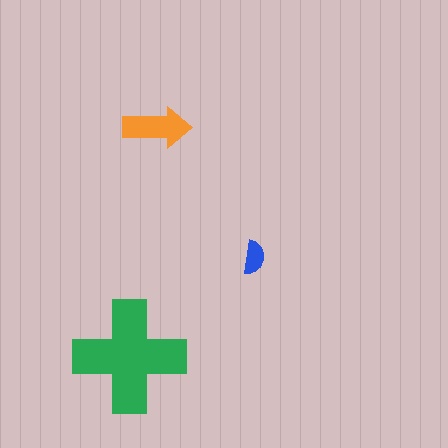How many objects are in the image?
There are 3 objects in the image.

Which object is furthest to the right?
The blue semicircle is rightmost.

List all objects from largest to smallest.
The green cross, the orange arrow, the blue semicircle.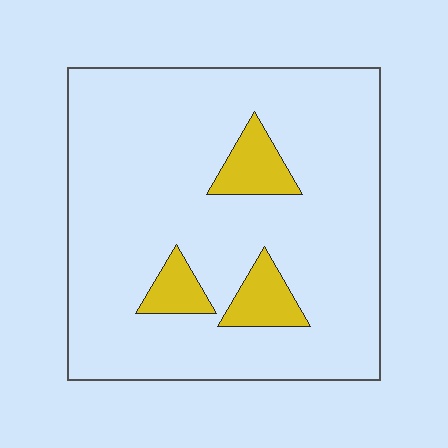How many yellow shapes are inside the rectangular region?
3.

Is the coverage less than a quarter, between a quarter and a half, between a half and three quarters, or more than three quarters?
Less than a quarter.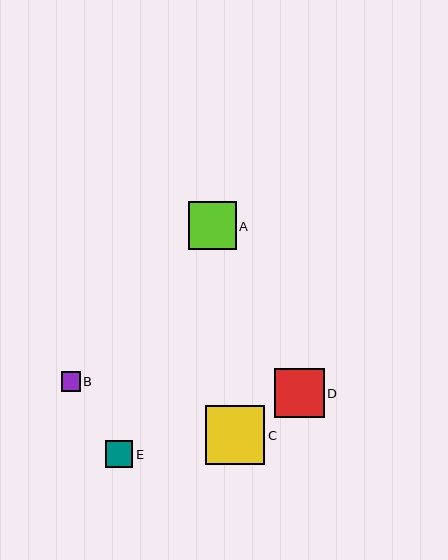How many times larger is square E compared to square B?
Square E is approximately 1.4 times the size of square B.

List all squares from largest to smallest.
From largest to smallest: C, D, A, E, B.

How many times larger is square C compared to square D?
Square C is approximately 1.2 times the size of square D.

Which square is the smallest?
Square B is the smallest with a size of approximately 19 pixels.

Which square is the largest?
Square C is the largest with a size of approximately 59 pixels.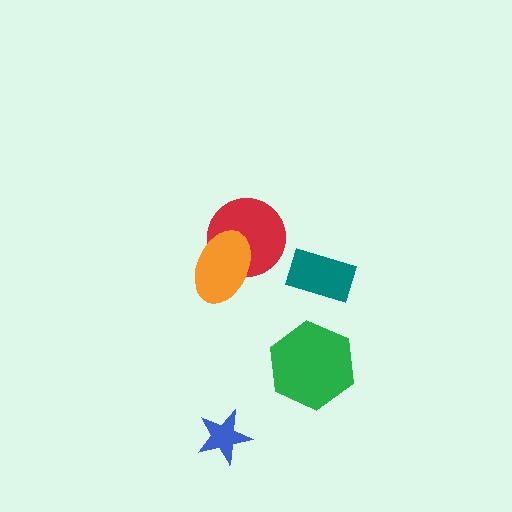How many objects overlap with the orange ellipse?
1 object overlaps with the orange ellipse.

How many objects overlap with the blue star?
0 objects overlap with the blue star.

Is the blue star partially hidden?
No, no other shape covers it.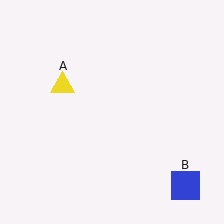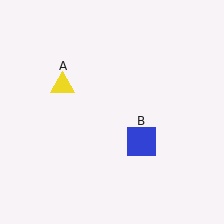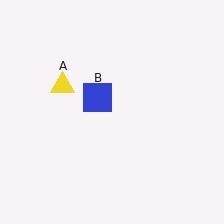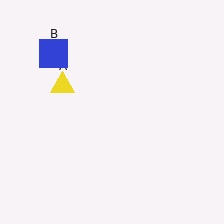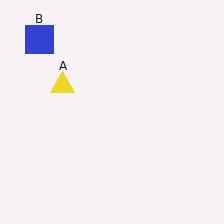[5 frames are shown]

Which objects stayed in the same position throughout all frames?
Yellow triangle (object A) remained stationary.